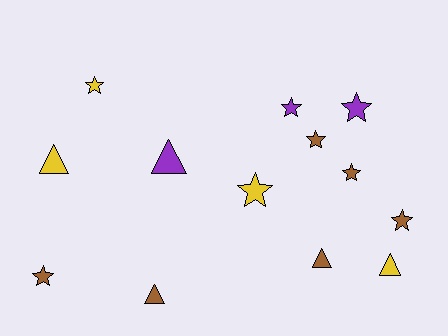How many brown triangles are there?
There are 2 brown triangles.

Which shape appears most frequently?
Star, with 8 objects.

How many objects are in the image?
There are 13 objects.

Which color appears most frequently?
Brown, with 6 objects.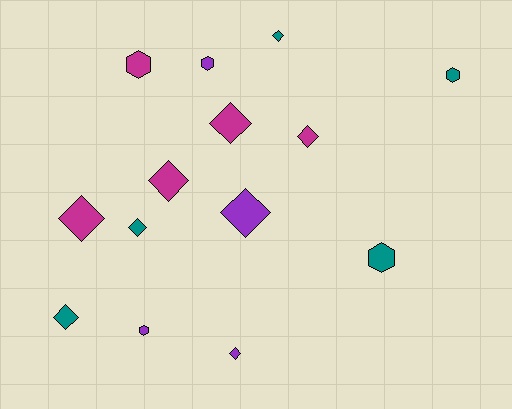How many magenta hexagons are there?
There is 1 magenta hexagon.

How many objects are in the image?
There are 14 objects.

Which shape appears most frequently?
Diamond, with 9 objects.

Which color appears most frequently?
Magenta, with 5 objects.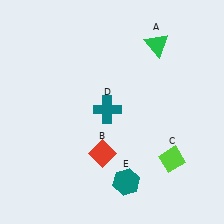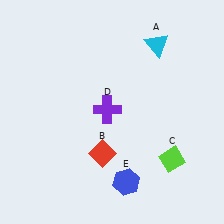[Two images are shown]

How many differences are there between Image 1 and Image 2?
There are 3 differences between the two images.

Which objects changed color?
A changed from green to cyan. D changed from teal to purple. E changed from teal to blue.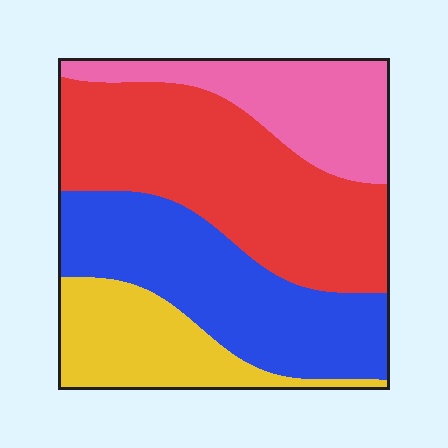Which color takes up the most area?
Red, at roughly 35%.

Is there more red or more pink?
Red.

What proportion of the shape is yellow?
Yellow covers about 15% of the shape.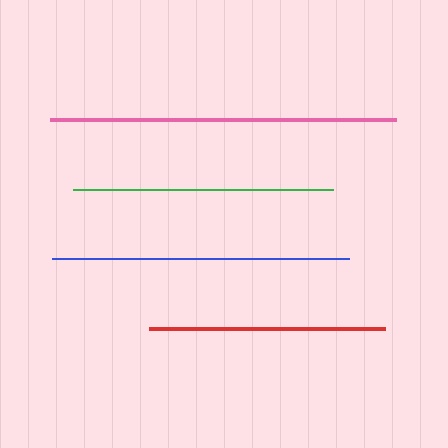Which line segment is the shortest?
The red line is the shortest at approximately 237 pixels.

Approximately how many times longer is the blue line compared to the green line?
The blue line is approximately 1.1 times the length of the green line.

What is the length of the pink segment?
The pink segment is approximately 347 pixels long.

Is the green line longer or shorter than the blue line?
The blue line is longer than the green line.